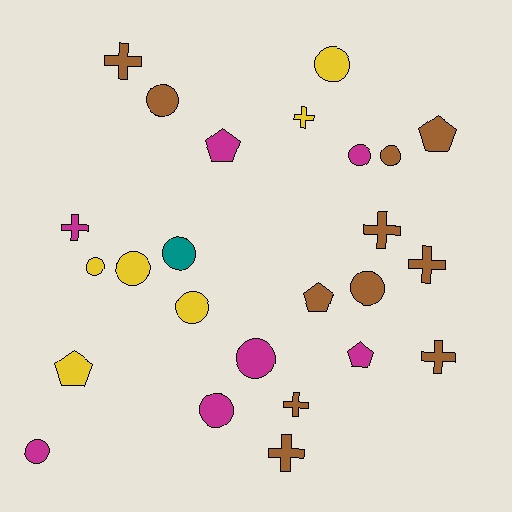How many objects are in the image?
There are 25 objects.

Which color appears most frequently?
Brown, with 11 objects.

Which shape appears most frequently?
Circle, with 12 objects.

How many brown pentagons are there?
There are 2 brown pentagons.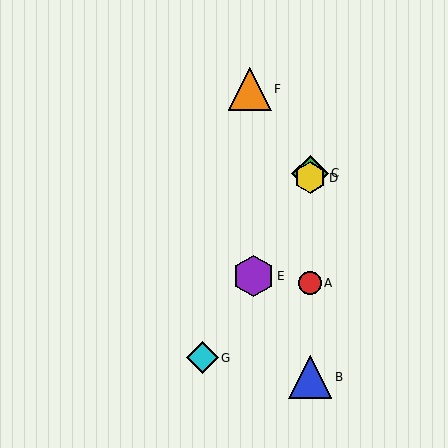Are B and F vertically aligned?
No, B is at x≈310 and F is at x≈250.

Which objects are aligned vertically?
Objects A, B, C, D are aligned vertically.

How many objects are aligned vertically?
4 objects (A, B, C, D) are aligned vertically.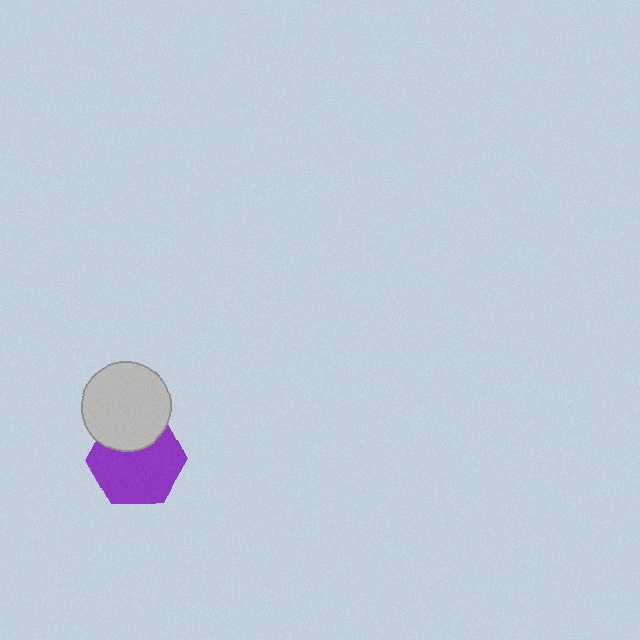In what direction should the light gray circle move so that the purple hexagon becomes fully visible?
The light gray circle should move up. That is the shortest direction to clear the overlap and leave the purple hexagon fully visible.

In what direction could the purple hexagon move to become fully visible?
The purple hexagon could move down. That would shift it out from behind the light gray circle entirely.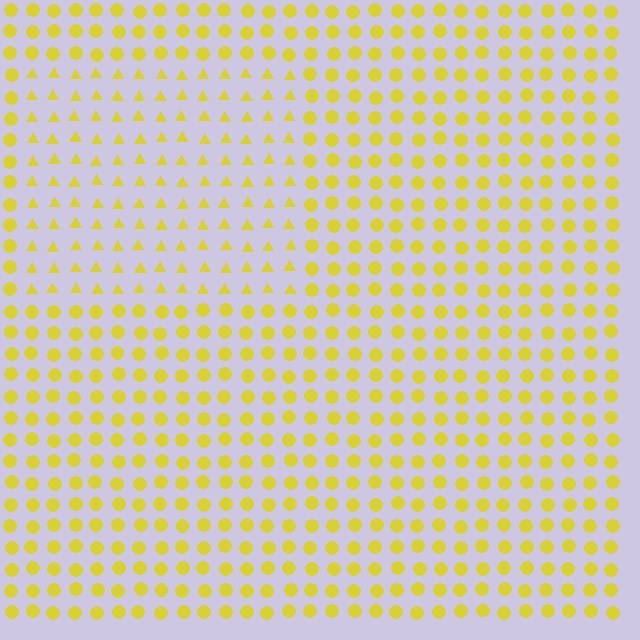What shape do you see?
I see a rectangle.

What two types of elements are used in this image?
The image uses triangles inside the rectangle region and circles outside it.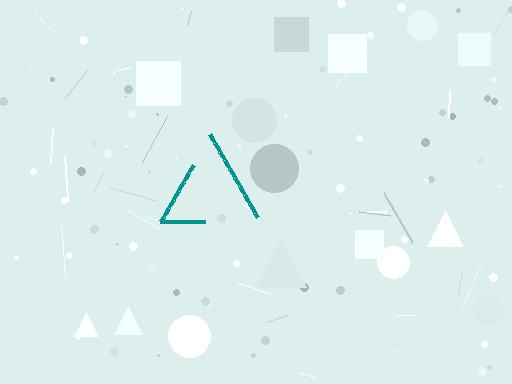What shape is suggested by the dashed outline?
The dashed outline suggests a triangle.